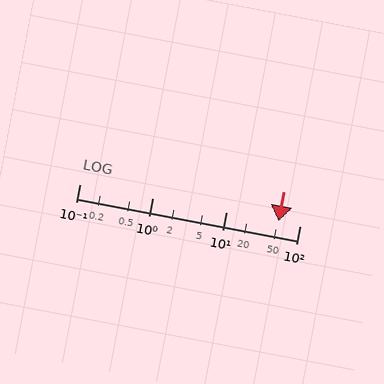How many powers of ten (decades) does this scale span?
The scale spans 3 decades, from 0.1 to 100.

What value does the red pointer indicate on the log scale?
The pointer indicates approximately 52.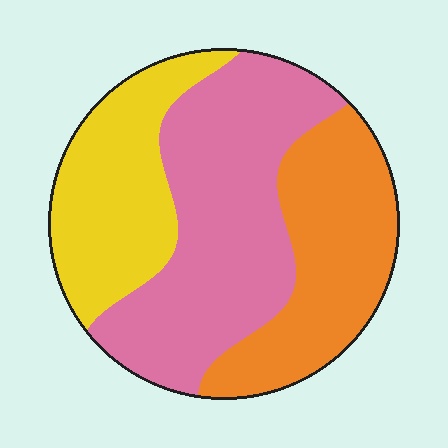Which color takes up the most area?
Pink, at roughly 45%.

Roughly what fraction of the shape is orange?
Orange covers around 30% of the shape.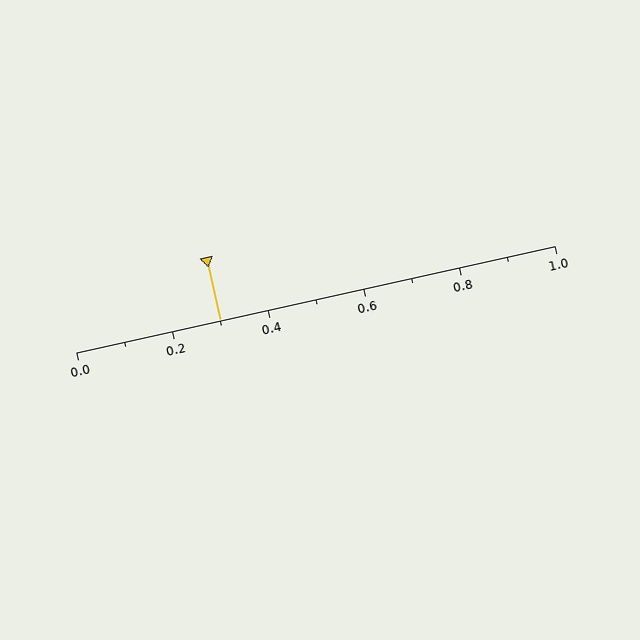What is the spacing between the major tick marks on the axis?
The major ticks are spaced 0.2 apart.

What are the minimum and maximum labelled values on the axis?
The axis runs from 0.0 to 1.0.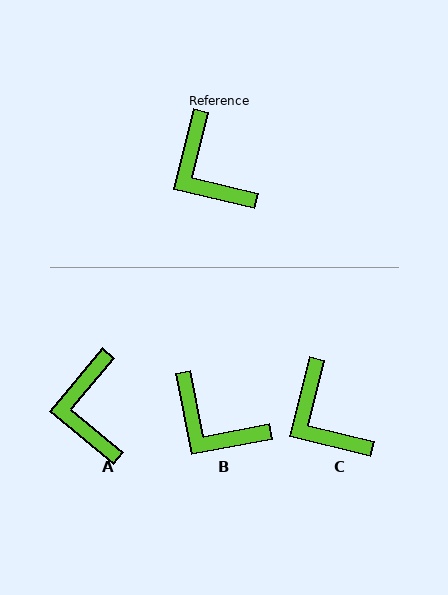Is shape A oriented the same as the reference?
No, it is off by about 26 degrees.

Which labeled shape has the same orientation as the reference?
C.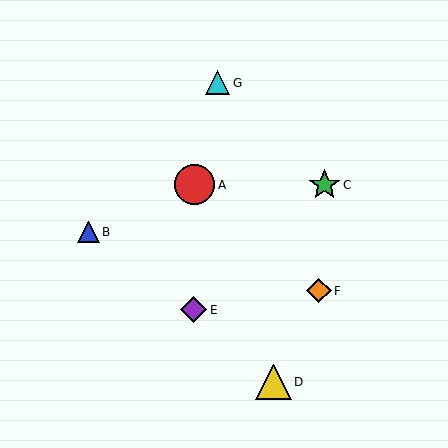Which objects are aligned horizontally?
Objects A, C are aligned horizontally.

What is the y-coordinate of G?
Object G is at y≈83.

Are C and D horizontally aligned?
No, C is at y≈185 and D is at y≈382.